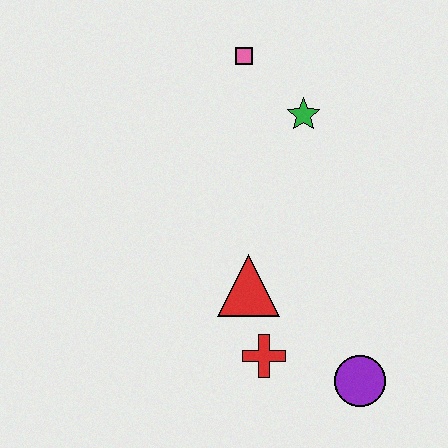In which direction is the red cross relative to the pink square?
The red cross is below the pink square.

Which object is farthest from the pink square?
The purple circle is farthest from the pink square.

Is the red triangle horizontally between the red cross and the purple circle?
No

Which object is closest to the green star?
The pink square is closest to the green star.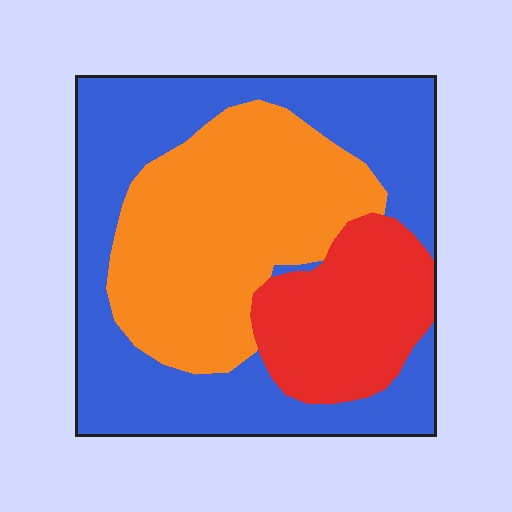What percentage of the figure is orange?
Orange covers roughly 35% of the figure.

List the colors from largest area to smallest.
From largest to smallest: blue, orange, red.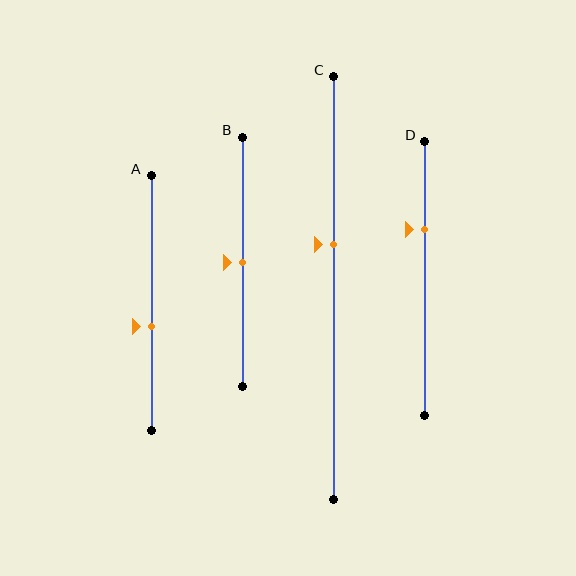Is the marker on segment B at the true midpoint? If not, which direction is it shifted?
Yes, the marker on segment B is at the true midpoint.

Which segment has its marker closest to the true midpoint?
Segment B has its marker closest to the true midpoint.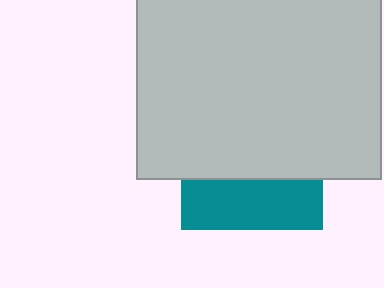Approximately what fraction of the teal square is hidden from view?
Roughly 65% of the teal square is hidden behind the light gray rectangle.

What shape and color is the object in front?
The object in front is a light gray rectangle.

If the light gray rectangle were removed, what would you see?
You would see the complete teal square.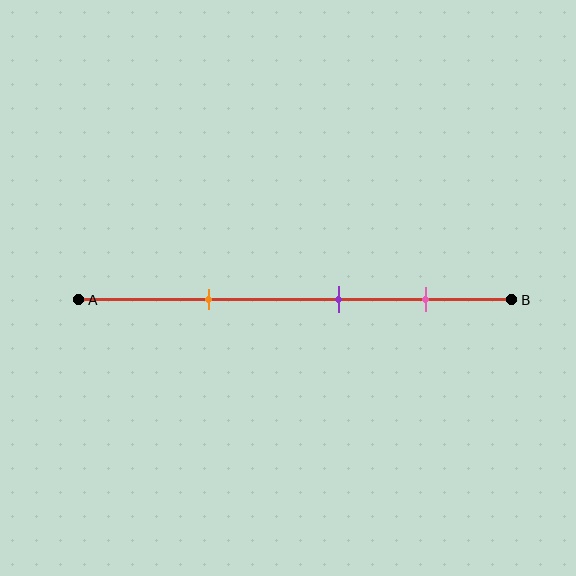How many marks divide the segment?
There are 3 marks dividing the segment.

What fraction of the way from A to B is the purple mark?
The purple mark is approximately 60% (0.6) of the way from A to B.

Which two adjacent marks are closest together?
The purple and pink marks are the closest adjacent pair.